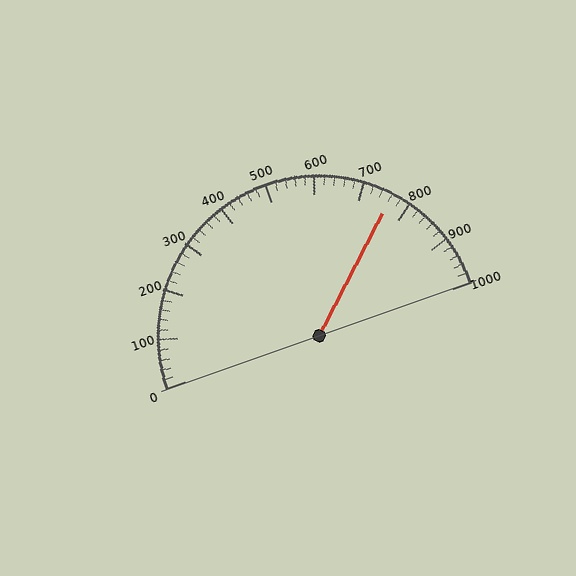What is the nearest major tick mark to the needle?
The nearest major tick mark is 800.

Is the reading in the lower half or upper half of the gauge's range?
The reading is in the upper half of the range (0 to 1000).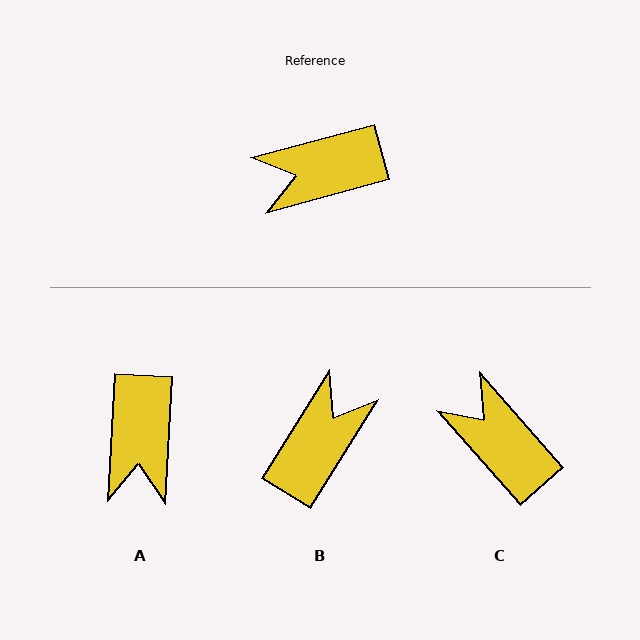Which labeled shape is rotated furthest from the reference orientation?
B, about 137 degrees away.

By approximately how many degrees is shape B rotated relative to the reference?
Approximately 137 degrees clockwise.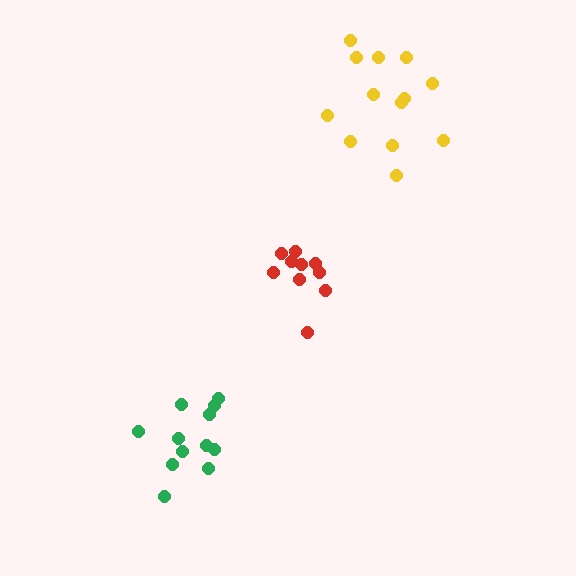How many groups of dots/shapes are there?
There are 3 groups.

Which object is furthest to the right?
The yellow cluster is rightmost.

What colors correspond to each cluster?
The clusters are colored: red, yellow, green.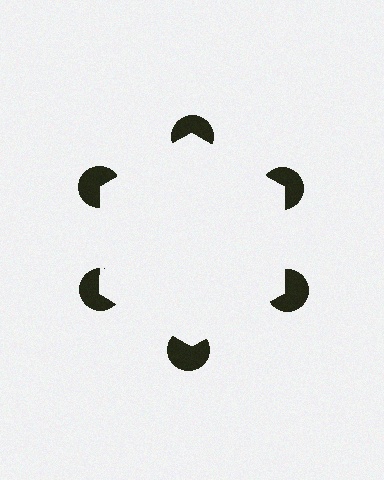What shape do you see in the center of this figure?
An illusory hexagon — its edges are inferred from the aligned wedge cuts in the pac-man discs, not physically drawn.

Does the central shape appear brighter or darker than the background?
It typically appears slightly brighter than the background, even though no actual brightness change is drawn.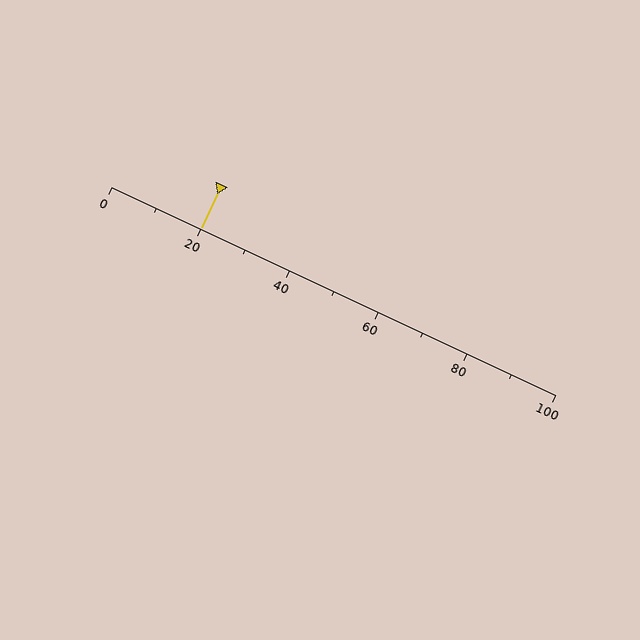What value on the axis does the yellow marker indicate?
The marker indicates approximately 20.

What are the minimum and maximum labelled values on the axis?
The axis runs from 0 to 100.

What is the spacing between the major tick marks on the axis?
The major ticks are spaced 20 apart.